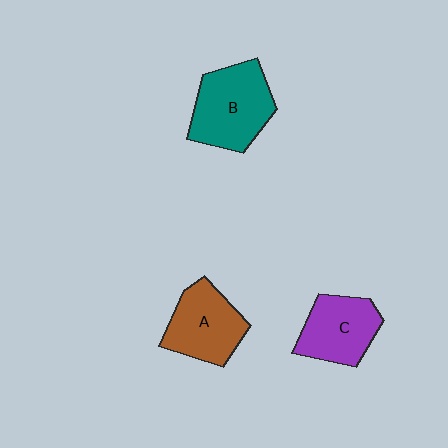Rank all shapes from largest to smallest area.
From largest to smallest: B (teal), A (brown), C (purple).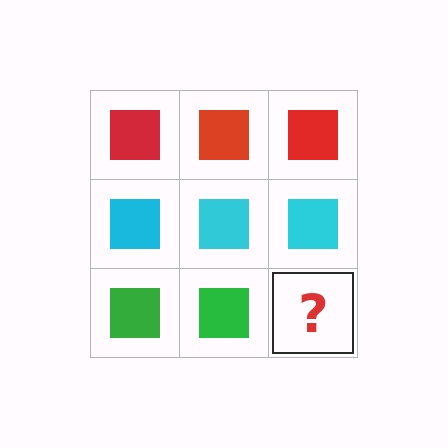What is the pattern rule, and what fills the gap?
The rule is that each row has a consistent color. The gap should be filled with a green square.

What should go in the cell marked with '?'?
The missing cell should contain a green square.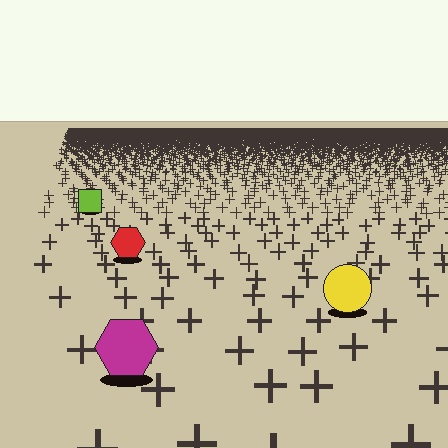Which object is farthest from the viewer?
The lime square is farthest from the viewer. It appears smaller and the ground texture around it is denser.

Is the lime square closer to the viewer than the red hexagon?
No. The red hexagon is closer — you can tell from the texture gradient: the ground texture is coarser near it.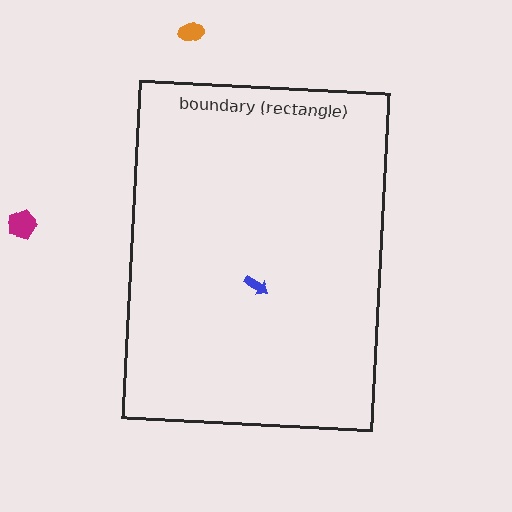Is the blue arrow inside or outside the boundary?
Inside.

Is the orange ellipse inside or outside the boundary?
Outside.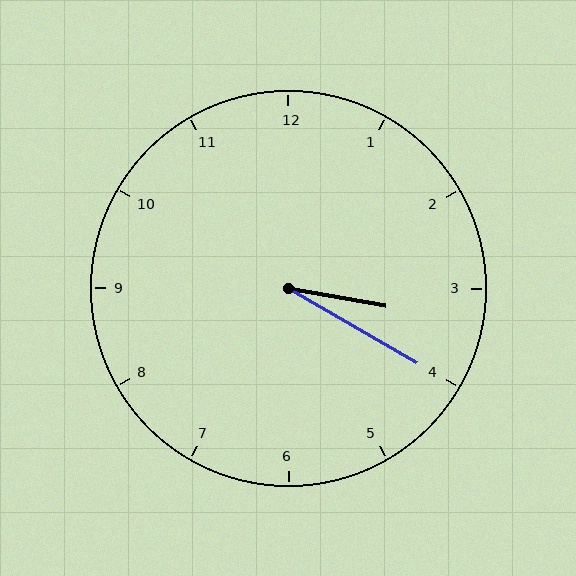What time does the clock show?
3:20.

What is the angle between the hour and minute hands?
Approximately 20 degrees.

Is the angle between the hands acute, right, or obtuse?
It is acute.